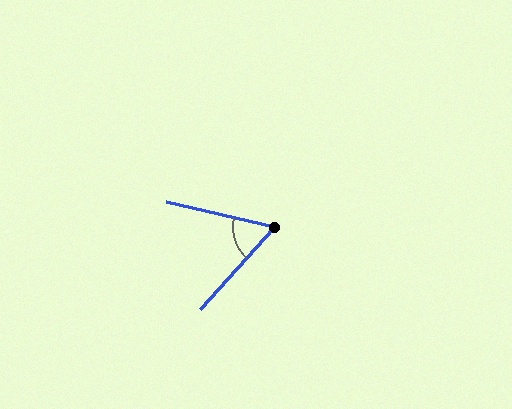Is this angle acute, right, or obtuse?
It is acute.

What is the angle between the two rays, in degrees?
Approximately 61 degrees.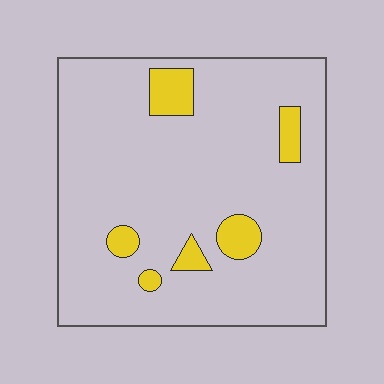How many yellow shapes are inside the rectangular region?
6.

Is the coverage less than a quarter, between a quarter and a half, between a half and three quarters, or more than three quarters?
Less than a quarter.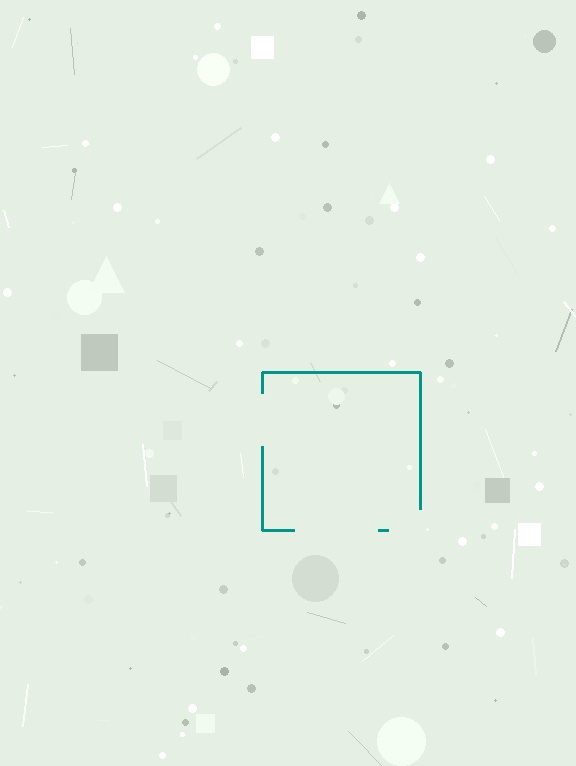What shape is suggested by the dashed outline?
The dashed outline suggests a square.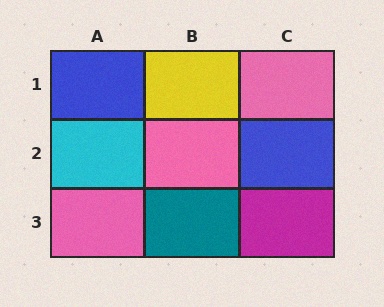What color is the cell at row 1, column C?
Pink.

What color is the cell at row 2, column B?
Pink.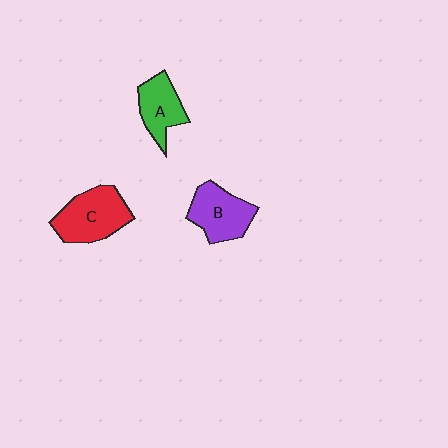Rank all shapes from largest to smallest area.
From largest to smallest: C (red), B (purple), A (green).